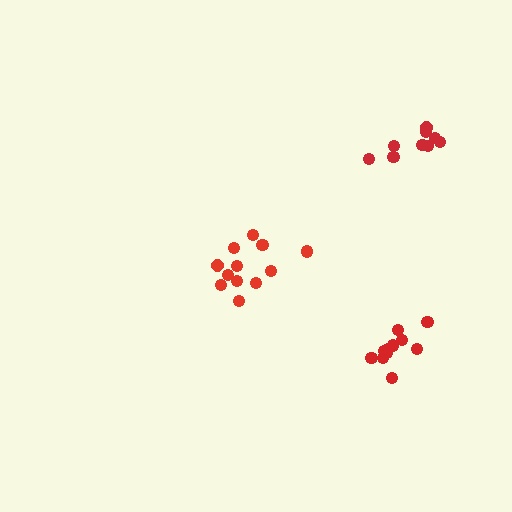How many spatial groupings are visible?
There are 3 spatial groupings.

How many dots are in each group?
Group 1: 11 dots, Group 2: 12 dots, Group 3: 9 dots (32 total).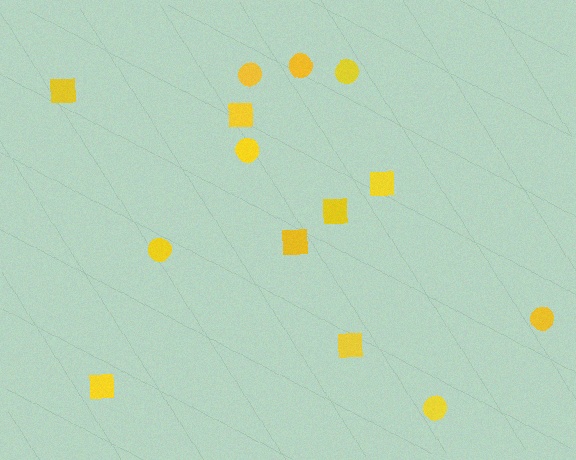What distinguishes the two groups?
There are 2 groups: one group of squares (7) and one group of circles (7).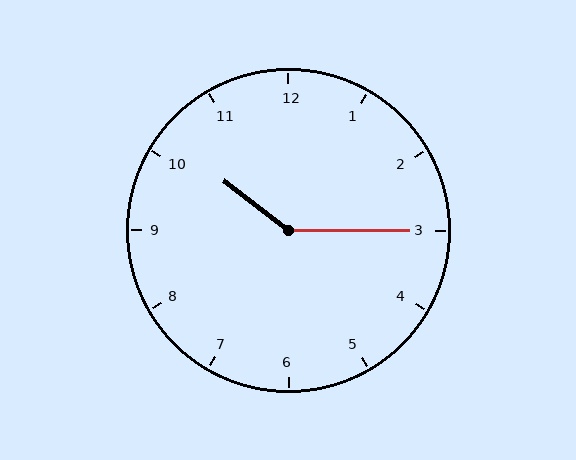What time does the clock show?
10:15.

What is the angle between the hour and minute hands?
Approximately 142 degrees.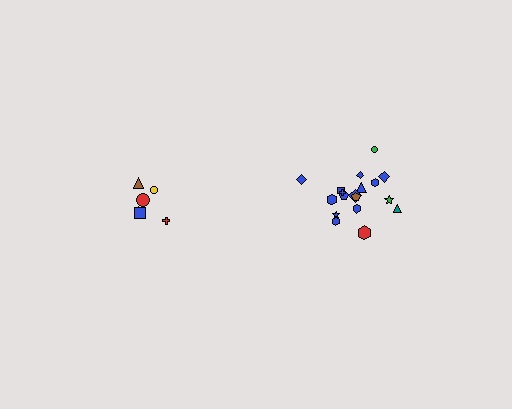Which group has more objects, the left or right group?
The right group.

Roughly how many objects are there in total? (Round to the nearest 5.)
Roughly 25 objects in total.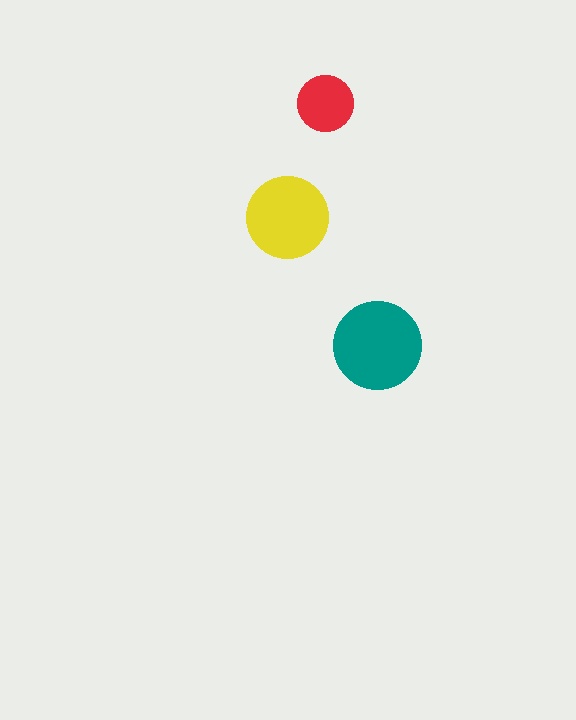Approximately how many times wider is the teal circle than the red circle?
About 1.5 times wider.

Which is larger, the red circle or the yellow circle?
The yellow one.